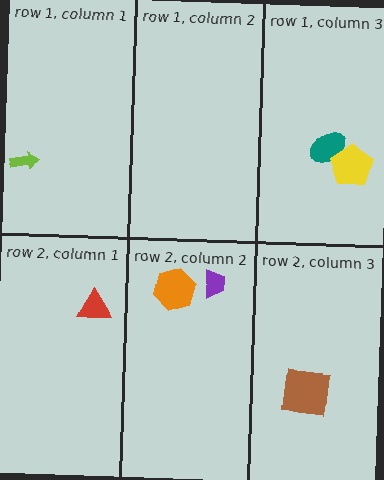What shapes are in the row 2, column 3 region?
The brown square.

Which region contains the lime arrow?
The row 1, column 1 region.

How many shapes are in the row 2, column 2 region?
2.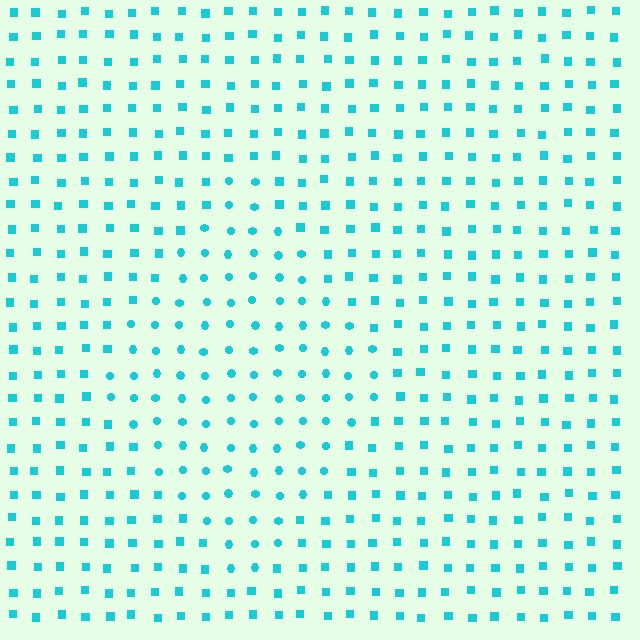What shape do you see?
I see a diamond.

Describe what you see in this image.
The image is filled with small cyan elements arranged in a uniform grid. A diamond-shaped region contains circles, while the surrounding area contains squares. The boundary is defined purely by the change in element shape.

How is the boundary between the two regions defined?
The boundary is defined by a change in element shape: circles inside vs. squares outside. All elements share the same color and spacing.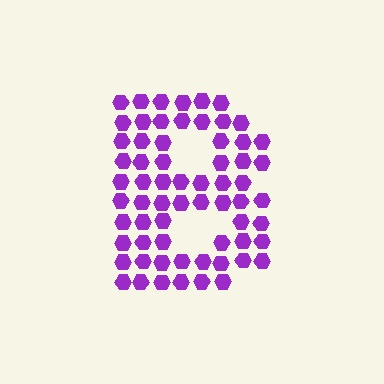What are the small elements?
The small elements are hexagons.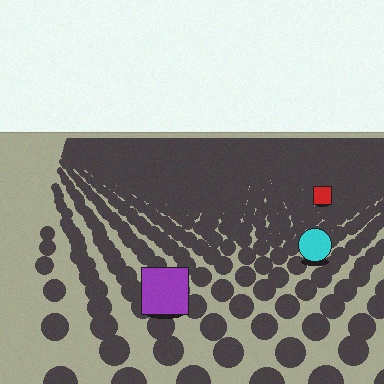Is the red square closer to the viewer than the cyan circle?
No. The cyan circle is closer — you can tell from the texture gradient: the ground texture is coarser near it.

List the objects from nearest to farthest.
From nearest to farthest: the purple square, the cyan circle, the red square.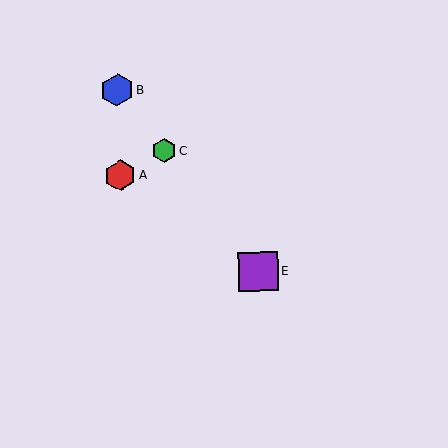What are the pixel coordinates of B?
Object B is at (117, 90).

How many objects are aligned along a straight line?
4 objects (B, C, D, E) are aligned along a straight line.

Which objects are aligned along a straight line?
Objects B, C, D, E are aligned along a straight line.